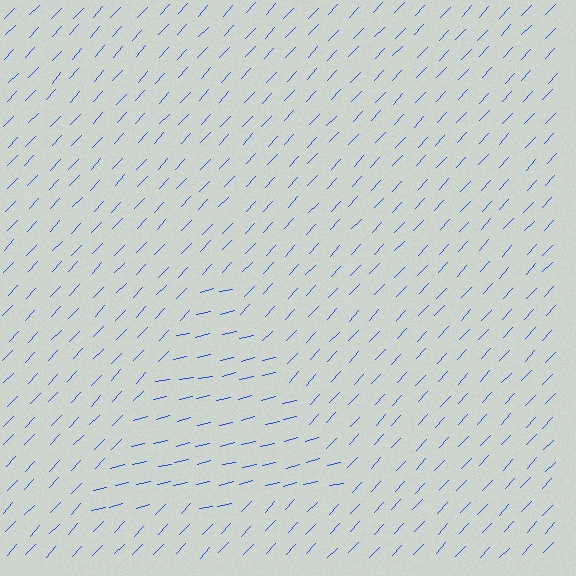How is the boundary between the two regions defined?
The boundary is defined purely by a change in line orientation (approximately 34 degrees difference). All lines are the same color and thickness.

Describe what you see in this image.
The image is filled with small blue line segments. A triangle region in the image has lines oriented differently from the surrounding lines, creating a visible texture boundary.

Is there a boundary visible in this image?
Yes, there is a texture boundary formed by a change in line orientation.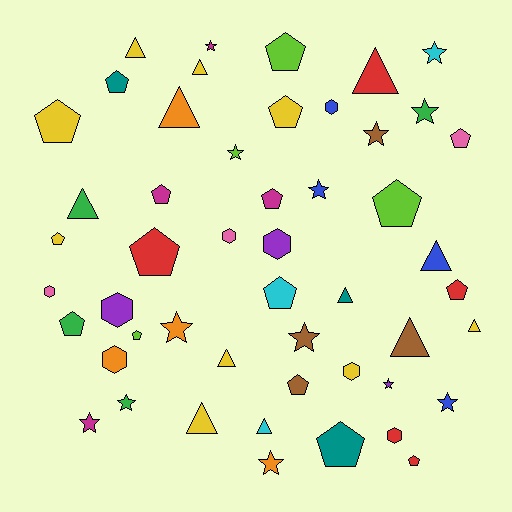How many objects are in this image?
There are 50 objects.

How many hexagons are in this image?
There are 8 hexagons.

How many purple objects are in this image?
There are 3 purple objects.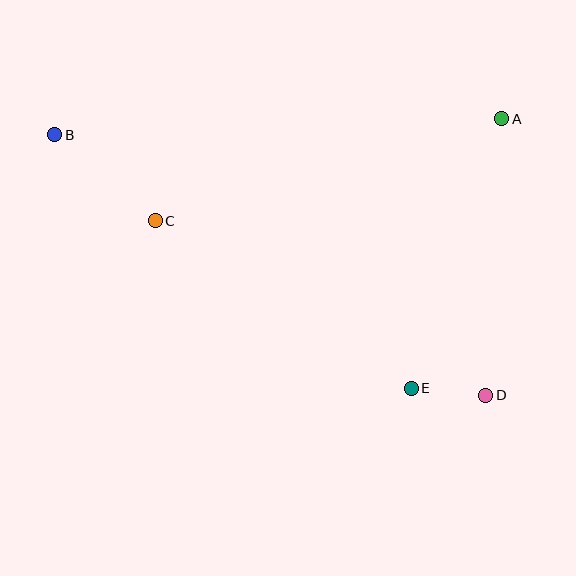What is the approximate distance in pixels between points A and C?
The distance between A and C is approximately 361 pixels.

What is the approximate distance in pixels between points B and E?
The distance between B and E is approximately 437 pixels.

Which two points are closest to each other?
Points D and E are closest to each other.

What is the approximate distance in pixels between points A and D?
The distance between A and D is approximately 277 pixels.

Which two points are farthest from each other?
Points B and D are farthest from each other.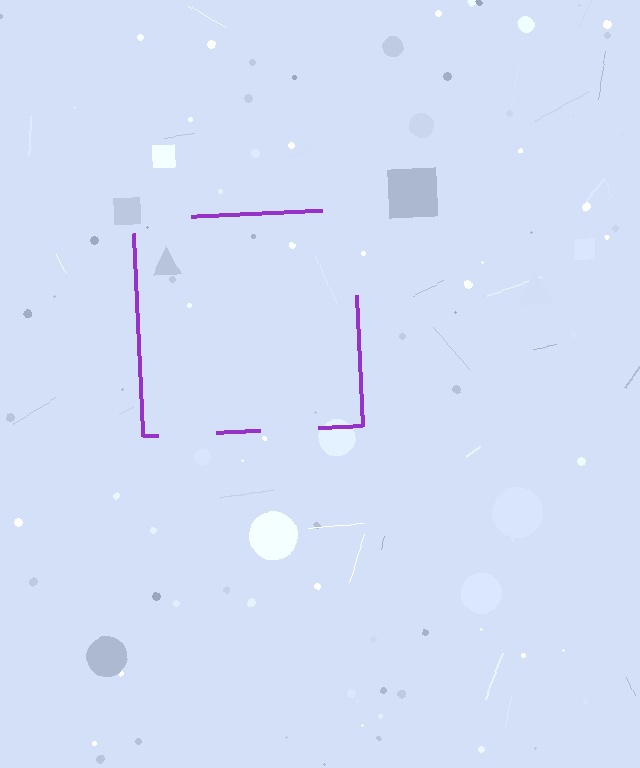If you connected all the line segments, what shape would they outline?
They would outline a square.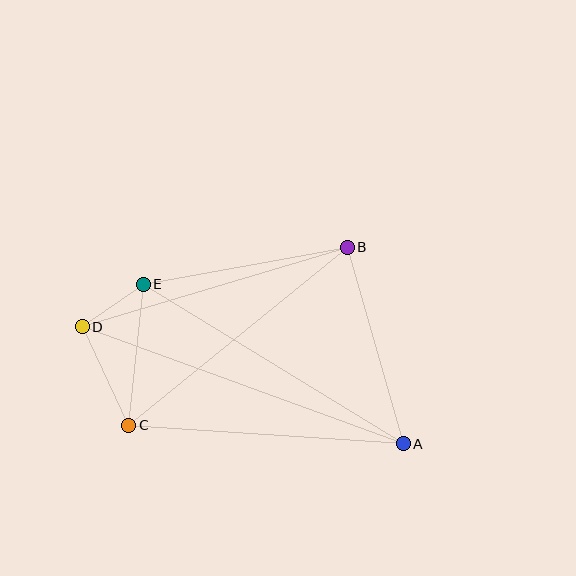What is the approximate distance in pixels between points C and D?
The distance between C and D is approximately 109 pixels.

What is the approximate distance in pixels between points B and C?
The distance between B and C is approximately 282 pixels.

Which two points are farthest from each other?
Points A and D are farthest from each other.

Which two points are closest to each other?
Points D and E are closest to each other.